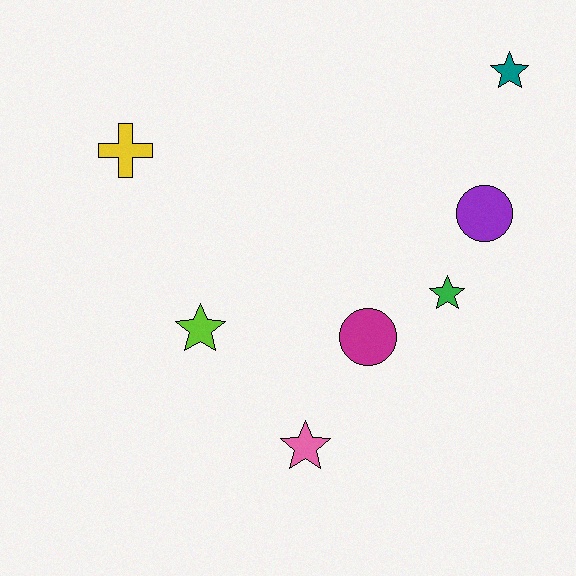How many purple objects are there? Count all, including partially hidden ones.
There is 1 purple object.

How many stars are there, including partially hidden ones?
There are 4 stars.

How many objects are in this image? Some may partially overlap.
There are 7 objects.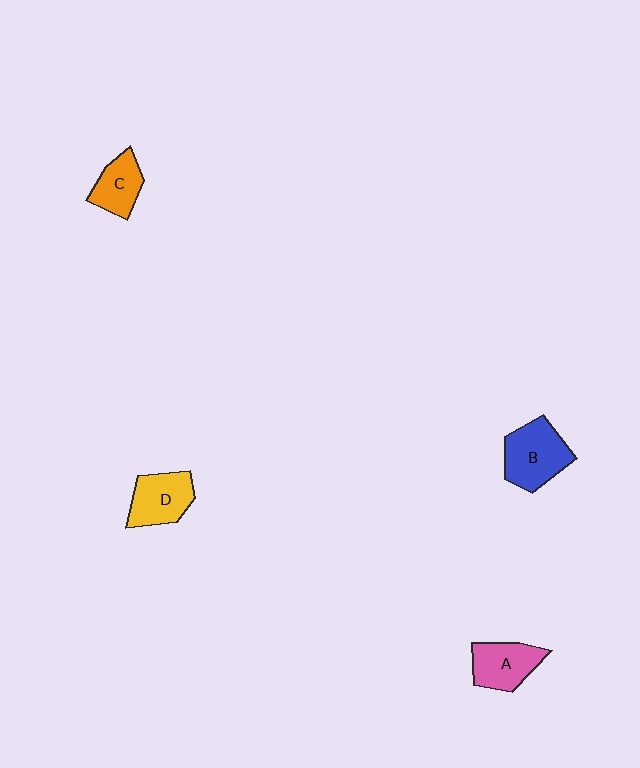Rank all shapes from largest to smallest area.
From largest to smallest: B (blue), D (yellow), A (pink), C (orange).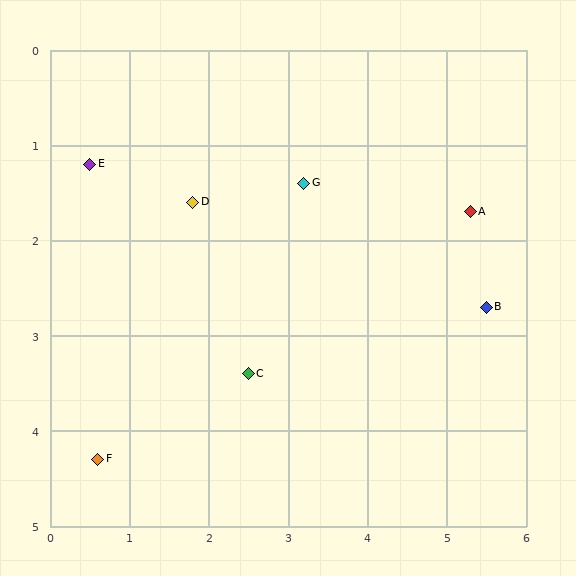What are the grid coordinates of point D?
Point D is at approximately (1.8, 1.6).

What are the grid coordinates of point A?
Point A is at approximately (5.3, 1.7).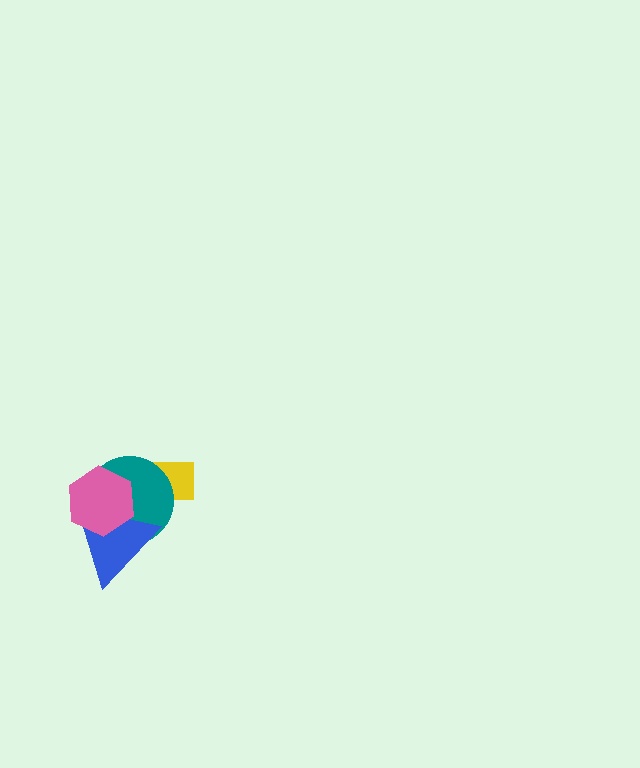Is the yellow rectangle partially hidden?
Yes, it is partially covered by another shape.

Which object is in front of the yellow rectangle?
The teal circle is in front of the yellow rectangle.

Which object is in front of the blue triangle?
The pink hexagon is in front of the blue triangle.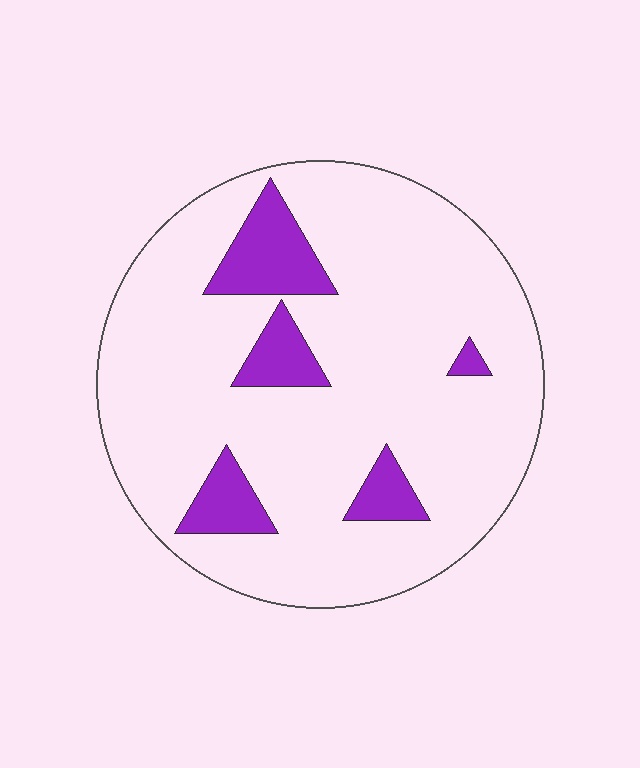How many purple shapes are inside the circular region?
5.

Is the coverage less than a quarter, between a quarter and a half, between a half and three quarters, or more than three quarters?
Less than a quarter.